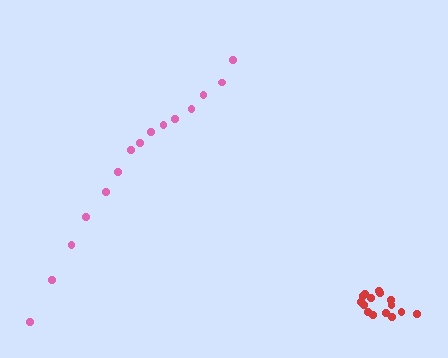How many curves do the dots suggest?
There are 2 distinct paths.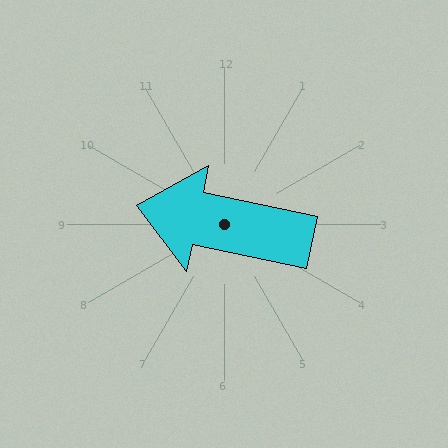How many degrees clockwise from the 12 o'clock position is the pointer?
Approximately 282 degrees.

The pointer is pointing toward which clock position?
Roughly 9 o'clock.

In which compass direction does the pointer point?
West.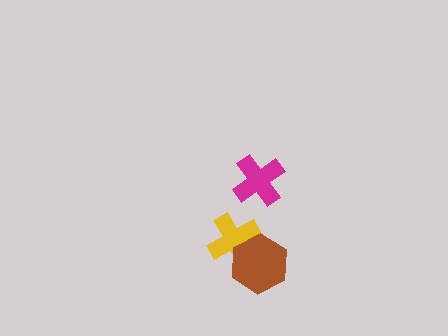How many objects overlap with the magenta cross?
0 objects overlap with the magenta cross.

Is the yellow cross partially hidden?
Yes, it is partially covered by another shape.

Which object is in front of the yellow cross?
The brown hexagon is in front of the yellow cross.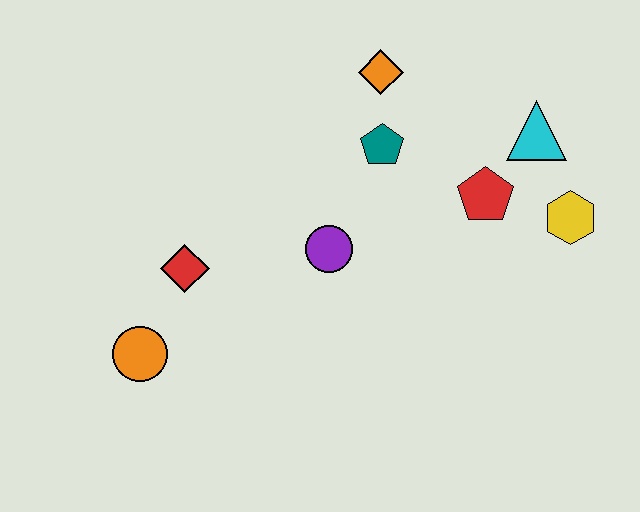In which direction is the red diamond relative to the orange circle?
The red diamond is above the orange circle.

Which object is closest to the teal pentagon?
The orange diamond is closest to the teal pentagon.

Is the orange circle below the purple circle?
Yes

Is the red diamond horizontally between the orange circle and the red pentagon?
Yes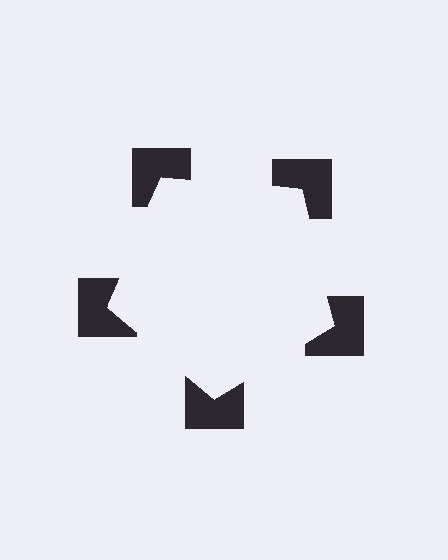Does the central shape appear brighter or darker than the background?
It typically appears slightly brighter than the background, even though no actual brightness change is drawn.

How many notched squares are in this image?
There are 5 — one at each vertex of the illusory pentagon.